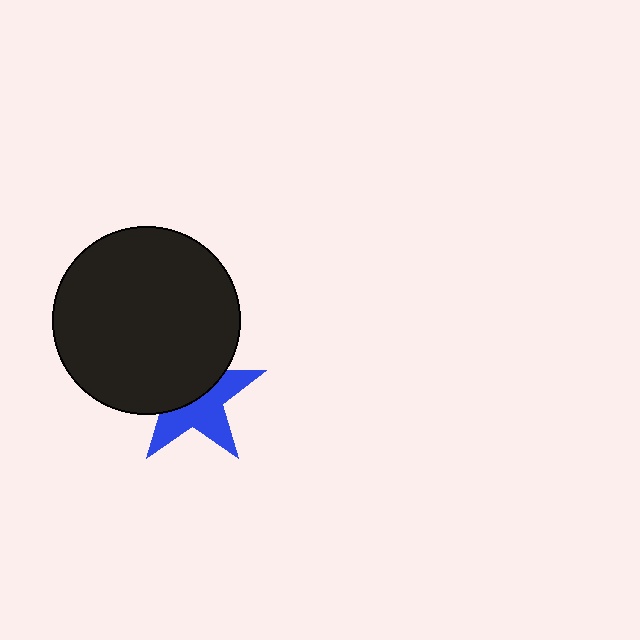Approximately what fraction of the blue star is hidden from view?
Roughly 50% of the blue star is hidden behind the black circle.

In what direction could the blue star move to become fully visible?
The blue star could move down. That would shift it out from behind the black circle entirely.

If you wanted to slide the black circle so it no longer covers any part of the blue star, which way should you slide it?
Slide it up — that is the most direct way to separate the two shapes.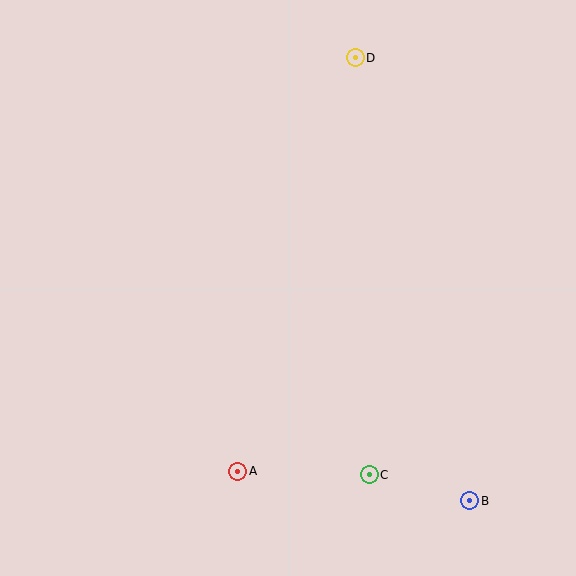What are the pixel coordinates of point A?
Point A is at (238, 471).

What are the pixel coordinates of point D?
Point D is at (355, 58).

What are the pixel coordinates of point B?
Point B is at (470, 501).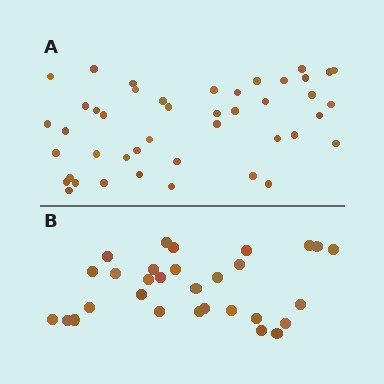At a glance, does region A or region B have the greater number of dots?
Region A (the top region) has more dots.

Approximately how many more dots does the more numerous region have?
Region A has approximately 15 more dots than region B.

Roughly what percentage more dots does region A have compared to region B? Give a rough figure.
About 45% more.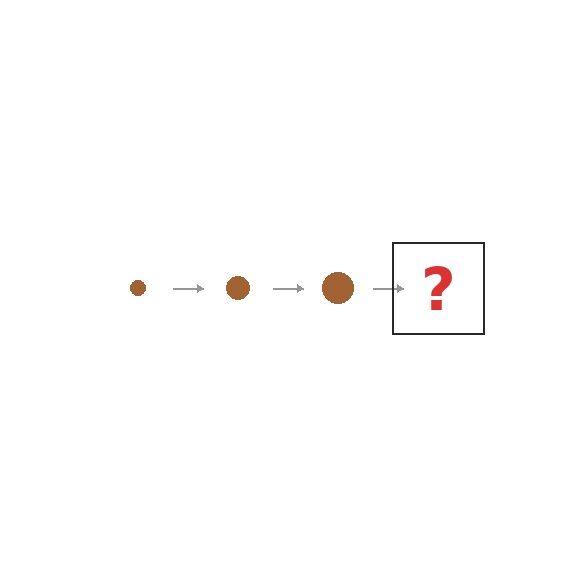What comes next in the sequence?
The next element should be a brown circle, larger than the previous one.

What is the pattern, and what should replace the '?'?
The pattern is that the circle gets progressively larger each step. The '?' should be a brown circle, larger than the previous one.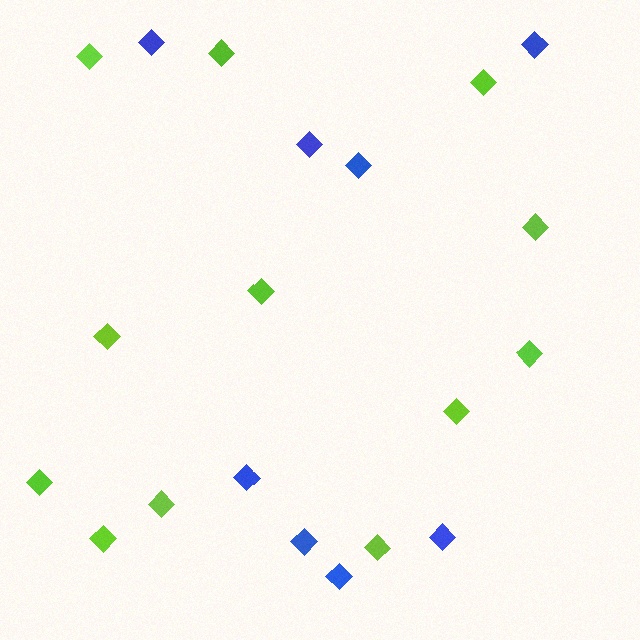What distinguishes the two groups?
There are 2 groups: one group of blue diamonds (8) and one group of lime diamonds (12).